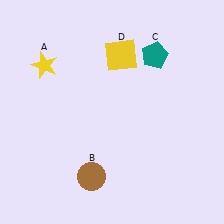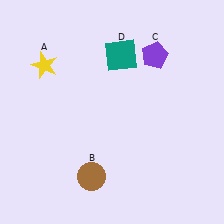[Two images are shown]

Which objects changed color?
C changed from teal to purple. D changed from yellow to teal.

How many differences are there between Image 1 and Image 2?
There are 2 differences between the two images.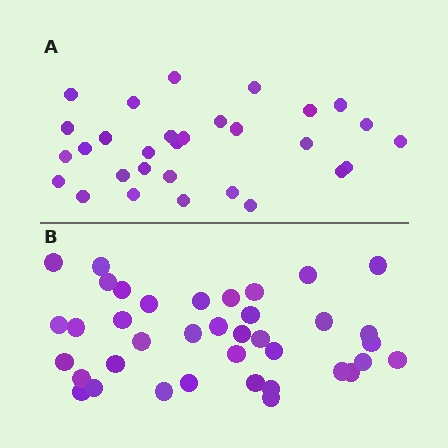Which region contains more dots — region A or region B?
Region B (the bottom region) has more dots.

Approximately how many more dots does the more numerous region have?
Region B has roughly 8 or so more dots than region A.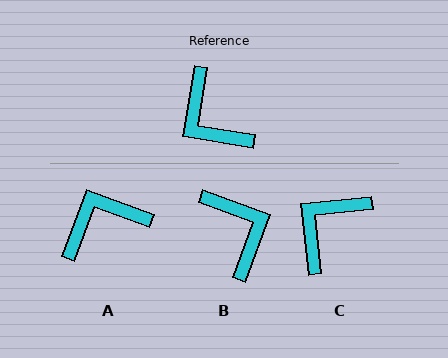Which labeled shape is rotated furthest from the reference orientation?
B, about 169 degrees away.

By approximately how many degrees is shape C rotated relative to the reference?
Approximately 74 degrees clockwise.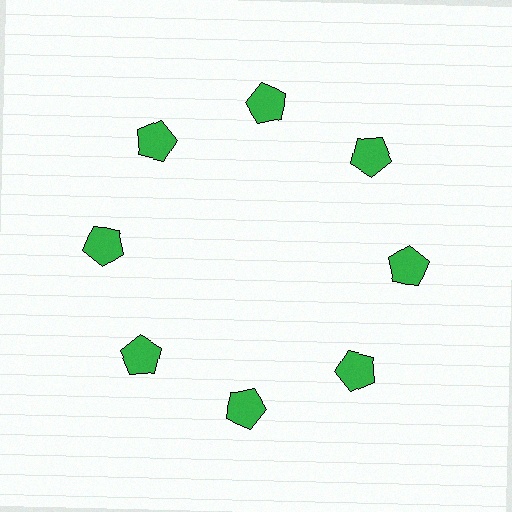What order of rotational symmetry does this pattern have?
This pattern has 8-fold rotational symmetry.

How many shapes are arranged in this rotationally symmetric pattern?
There are 8 shapes, arranged in 8 groups of 1.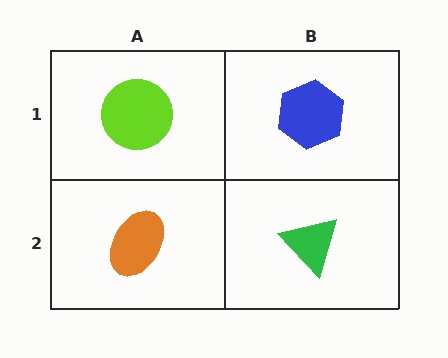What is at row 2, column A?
An orange ellipse.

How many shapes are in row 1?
2 shapes.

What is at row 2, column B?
A green triangle.